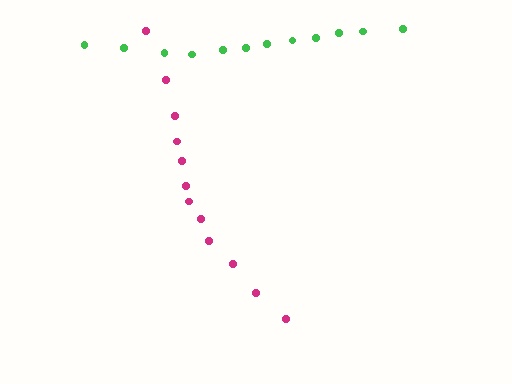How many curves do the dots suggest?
There are 2 distinct paths.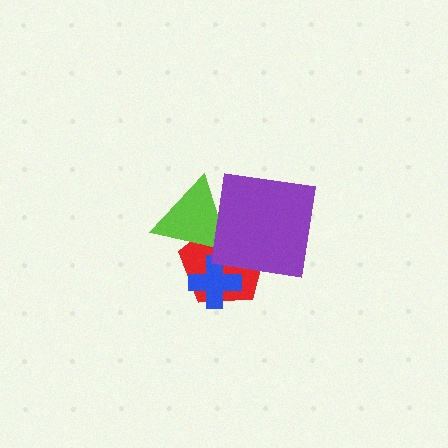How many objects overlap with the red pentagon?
3 objects overlap with the red pentagon.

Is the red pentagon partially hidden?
Yes, it is partially covered by another shape.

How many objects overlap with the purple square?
2 objects overlap with the purple square.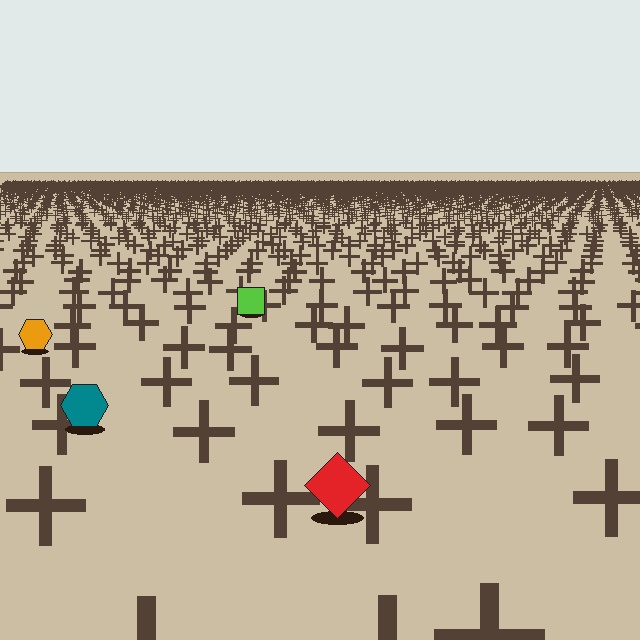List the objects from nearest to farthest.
From nearest to farthest: the red diamond, the teal hexagon, the orange hexagon, the lime square.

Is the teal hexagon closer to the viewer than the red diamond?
No. The red diamond is closer — you can tell from the texture gradient: the ground texture is coarser near it.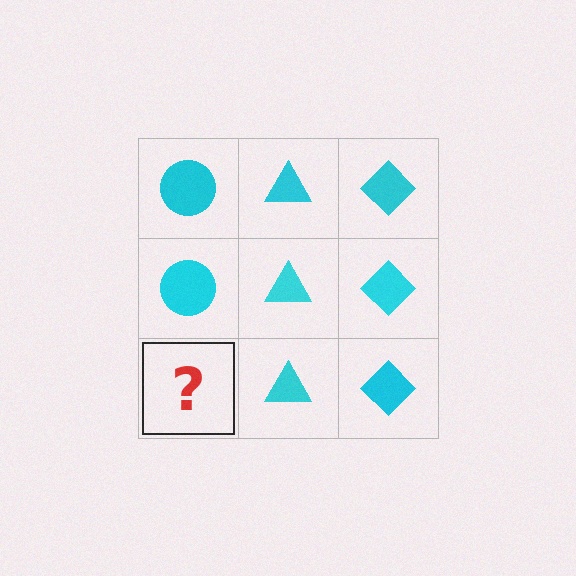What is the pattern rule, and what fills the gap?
The rule is that each column has a consistent shape. The gap should be filled with a cyan circle.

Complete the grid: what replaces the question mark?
The question mark should be replaced with a cyan circle.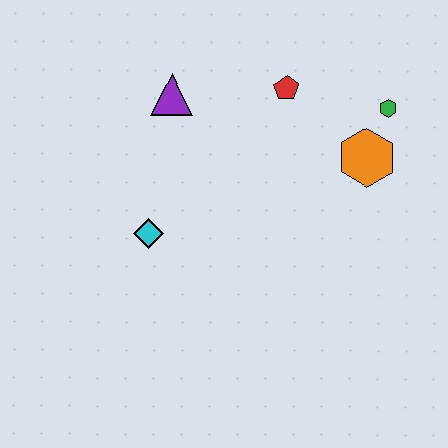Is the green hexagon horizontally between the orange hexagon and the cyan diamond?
No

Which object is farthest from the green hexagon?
The cyan diamond is farthest from the green hexagon.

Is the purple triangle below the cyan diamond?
No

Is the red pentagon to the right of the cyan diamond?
Yes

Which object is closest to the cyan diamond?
The purple triangle is closest to the cyan diamond.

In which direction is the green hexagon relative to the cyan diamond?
The green hexagon is to the right of the cyan diamond.